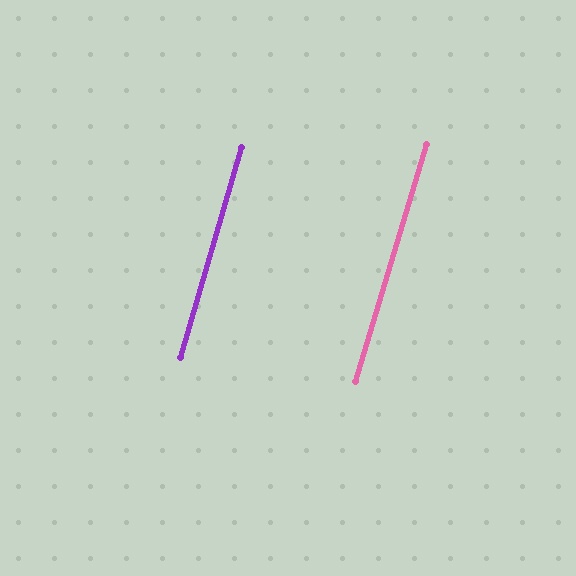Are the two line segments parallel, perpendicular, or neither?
Parallel — their directions differ by only 0.5°.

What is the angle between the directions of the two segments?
Approximately 0 degrees.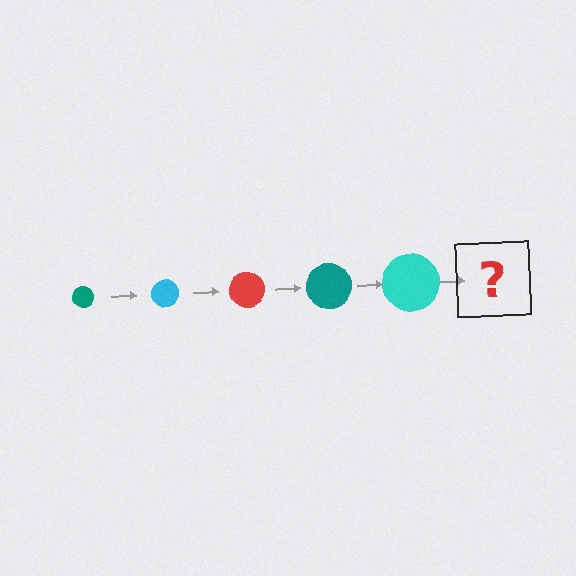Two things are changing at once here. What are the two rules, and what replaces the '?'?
The two rules are that the circle grows larger each step and the color cycles through teal, cyan, and red. The '?' should be a red circle, larger than the previous one.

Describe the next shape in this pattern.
It should be a red circle, larger than the previous one.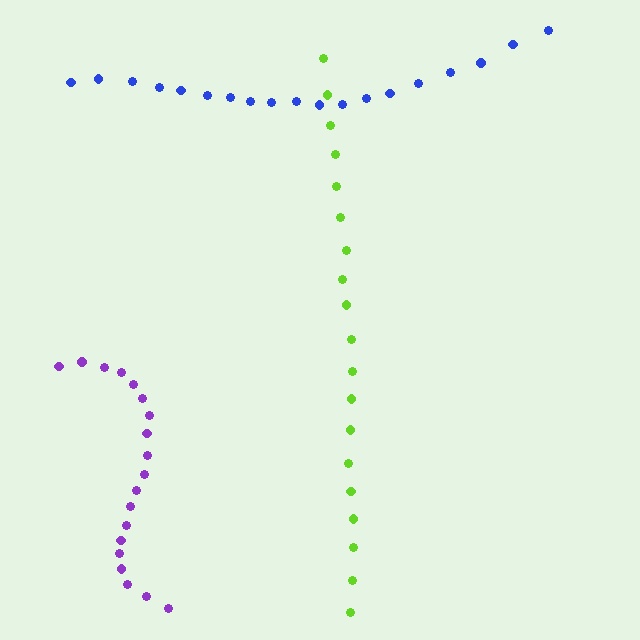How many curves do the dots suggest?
There are 3 distinct paths.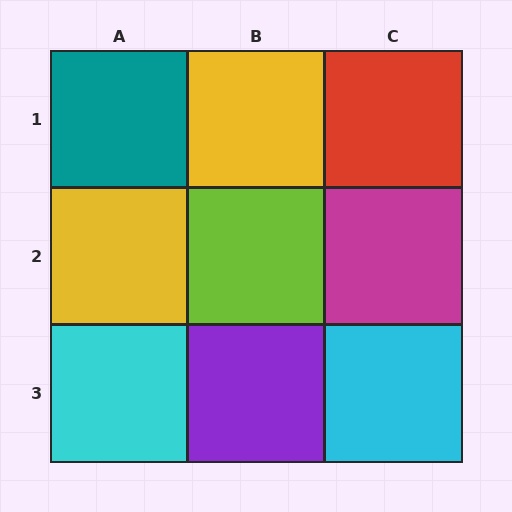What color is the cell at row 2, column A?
Yellow.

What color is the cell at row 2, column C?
Magenta.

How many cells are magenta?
1 cell is magenta.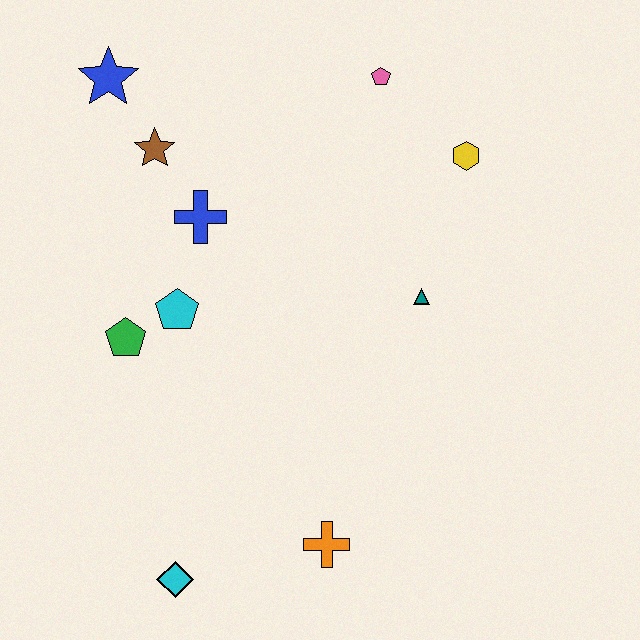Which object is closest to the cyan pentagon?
The green pentagon is closest to the cyan pentagon.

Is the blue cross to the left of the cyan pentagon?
No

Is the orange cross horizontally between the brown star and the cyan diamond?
No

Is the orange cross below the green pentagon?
Yes